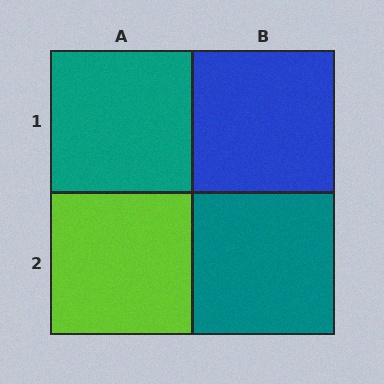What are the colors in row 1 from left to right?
Teal, blue.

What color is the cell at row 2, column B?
Teal.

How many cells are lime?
1 cell is lime.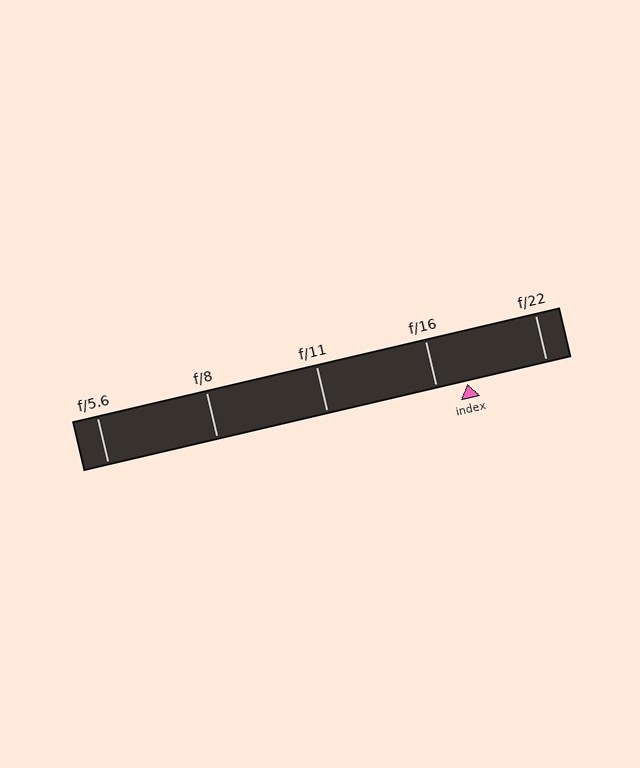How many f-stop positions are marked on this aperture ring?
There are 5 f-stop positions marked.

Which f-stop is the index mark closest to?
The index mark is closest to f/16.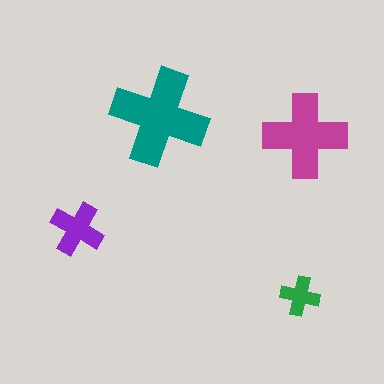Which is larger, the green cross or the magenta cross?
The magenta one.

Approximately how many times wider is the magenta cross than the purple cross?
About 1.5 times wider.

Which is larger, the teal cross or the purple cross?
The teal one.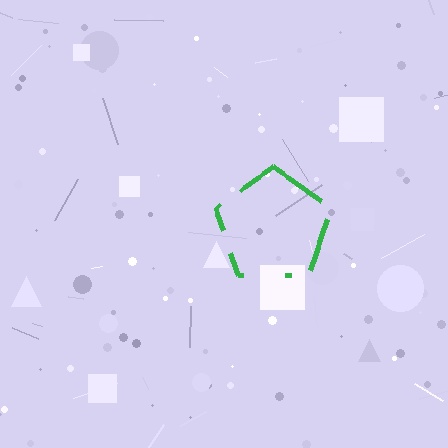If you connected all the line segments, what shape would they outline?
They would outline a pentagon.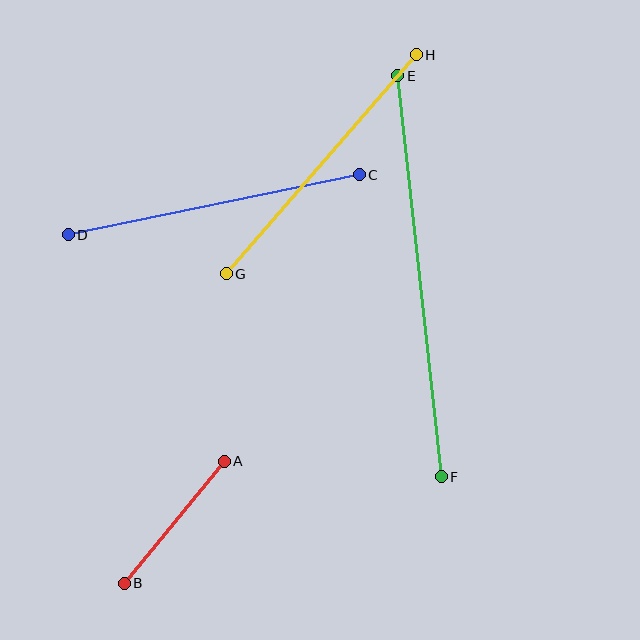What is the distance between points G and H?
The distance is approximately 290 pixels.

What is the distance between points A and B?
The distance is approximately 158 pixels.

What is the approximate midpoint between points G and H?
The midpoint is at approximately (321, 164) pixels.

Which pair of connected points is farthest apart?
Points E and F are farthest apart.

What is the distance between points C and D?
The distance is approximately 297 pixels.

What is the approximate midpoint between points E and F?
The midpoint is at approximately (420, 276) pixels.